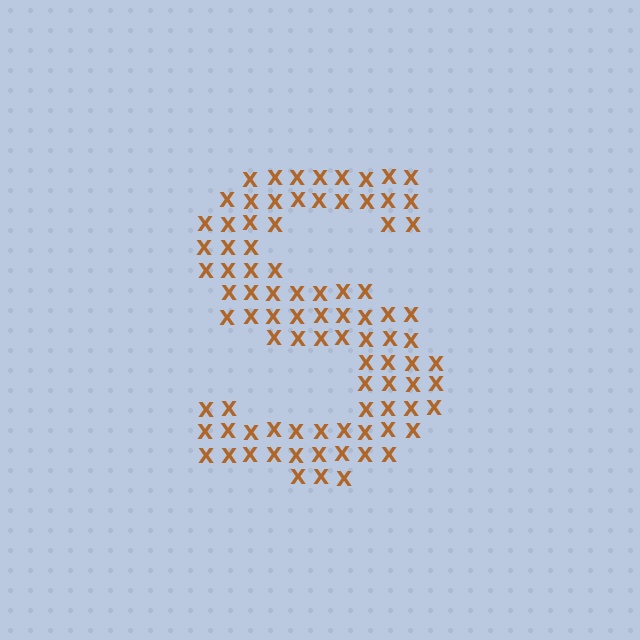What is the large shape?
The large shape is the letter S.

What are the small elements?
The small elements are letter X's.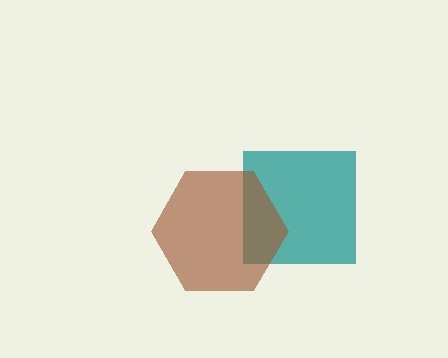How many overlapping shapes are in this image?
There are 2 overlapping shapes in the image.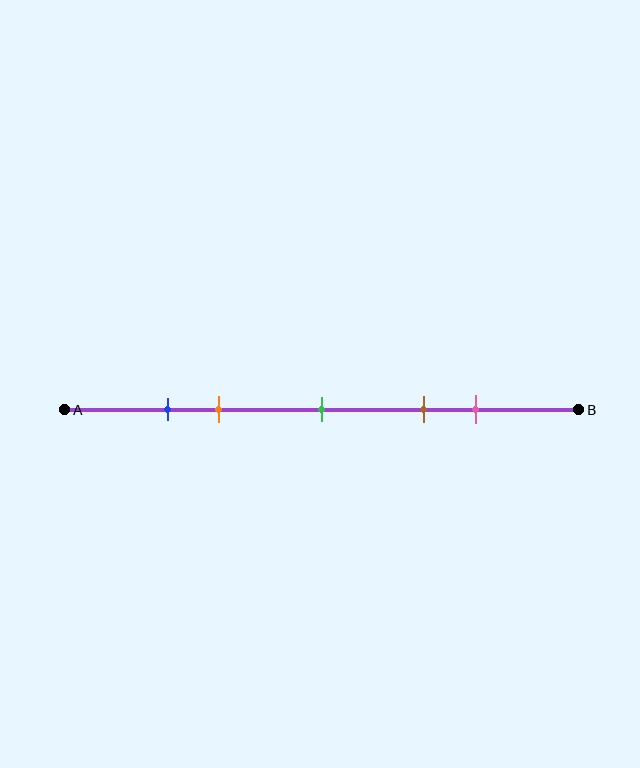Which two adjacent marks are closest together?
The blue and orange marks are the closest adjacent pair.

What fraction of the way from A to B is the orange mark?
The orange mark is approximately 30% (0.3) of the way from A to B.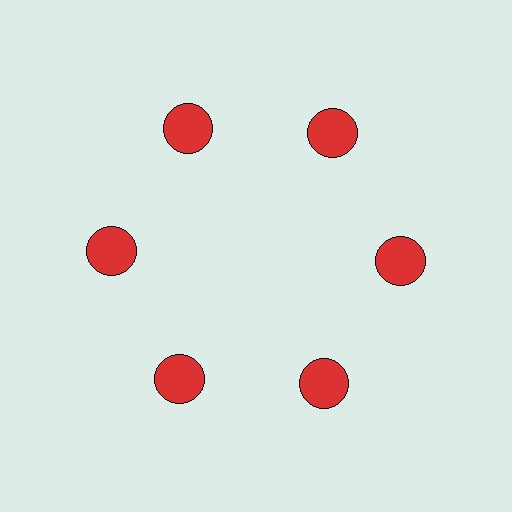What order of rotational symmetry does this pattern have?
This pattern has 6-fold rotational symmetry.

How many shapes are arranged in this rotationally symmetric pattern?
There are 6 shapes, arranged in 6 groups of 1.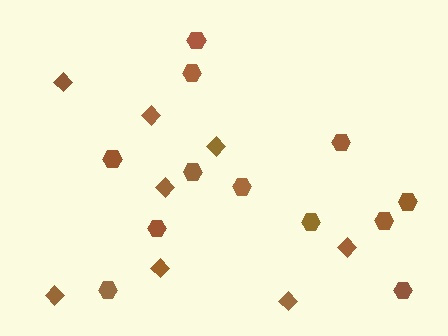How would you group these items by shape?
There are 2 groups: one group of hexagons (12) and one group of diamonds (8).